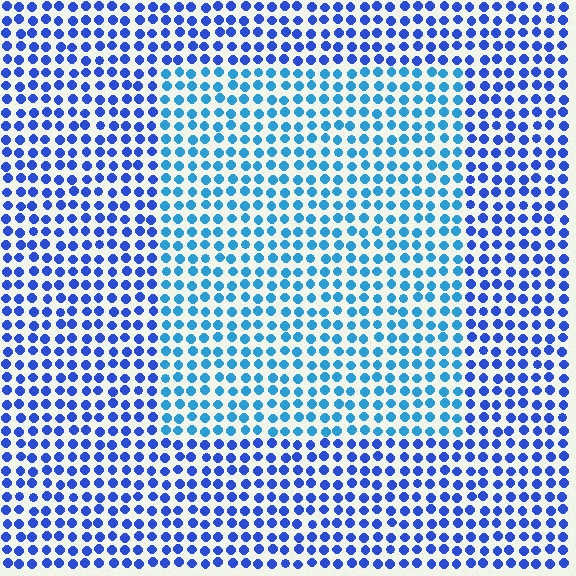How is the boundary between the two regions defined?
The boundary is defined purely by a slight shift in hue (about 29 degrees). Spacing, size, and orientation are identical on both sides.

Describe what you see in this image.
The image is filled with small blue elements in a uniform arrangement. A rectangle-shaped region is visible where the elements are tinted to a slightly different hue, forming a subtle color boundary.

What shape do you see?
I see a rectangle.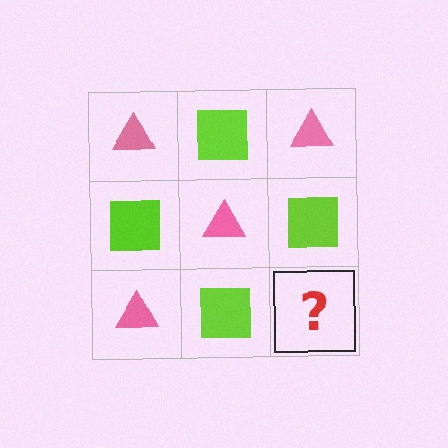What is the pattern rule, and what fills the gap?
The rule is that it alternates pink triangle and lime square in a checkerboard pattern. The gap should be filled with a pink triangle.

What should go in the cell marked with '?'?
The missing cell should contain a pink triangle.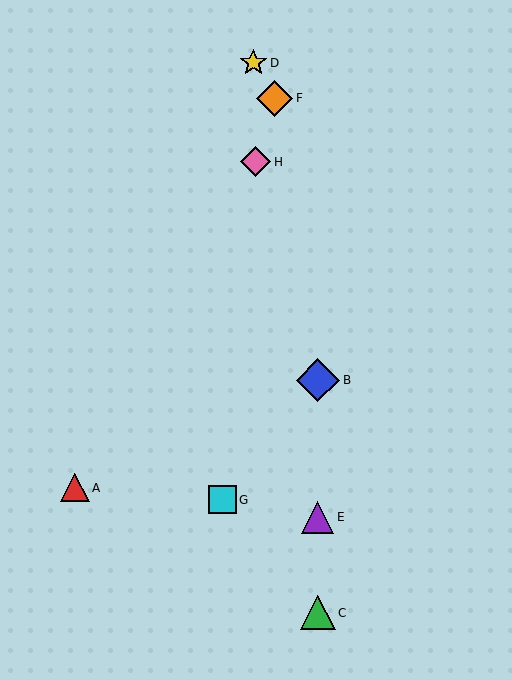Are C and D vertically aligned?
No, C is at x≈318 and D is at x≈253.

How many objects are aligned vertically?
3 objects (B, C, E) are aligned vertically.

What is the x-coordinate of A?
Object A is at x≈75.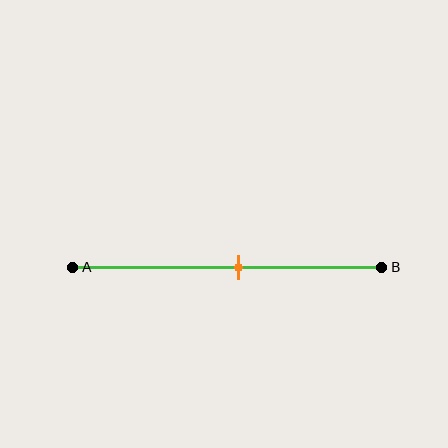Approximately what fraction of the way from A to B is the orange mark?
The orange mark is approximately 55% of the way from A to B.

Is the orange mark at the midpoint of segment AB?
No, the mark is at about 55% from A, not at the 50% midpoint.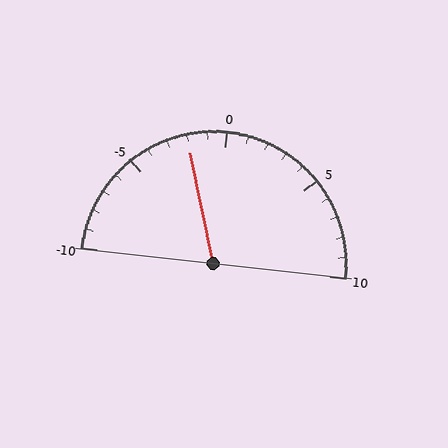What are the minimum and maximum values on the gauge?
The gauge ranges from -10 to 10.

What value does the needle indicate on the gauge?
The needle indicates approximately -2.